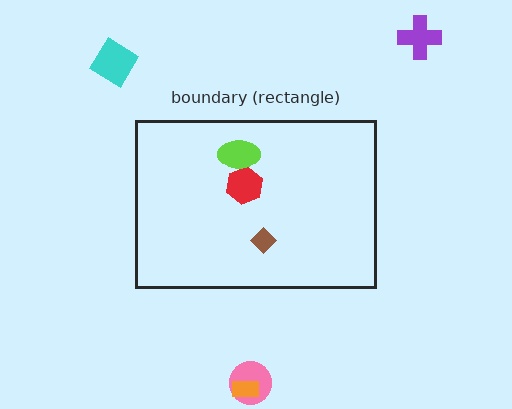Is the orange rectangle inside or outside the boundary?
Outside.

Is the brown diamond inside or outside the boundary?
Inside.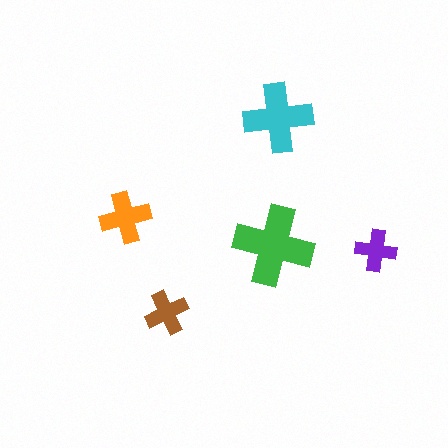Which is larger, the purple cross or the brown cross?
The brown one.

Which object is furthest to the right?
The purple cross is rightmost.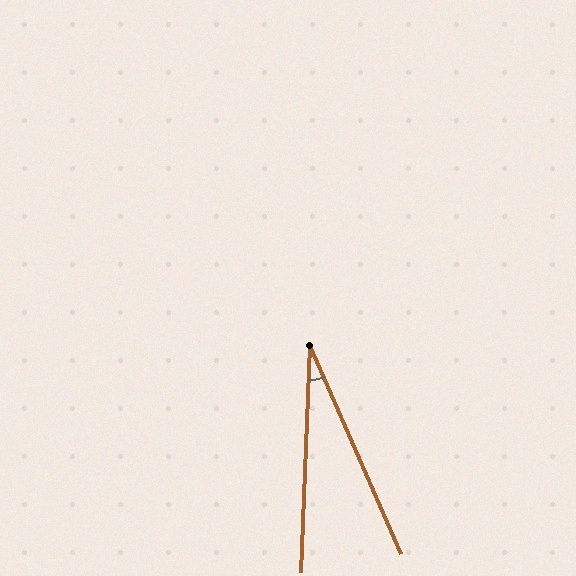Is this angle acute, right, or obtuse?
It is acute.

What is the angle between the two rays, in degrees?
Approximately 26 degrees.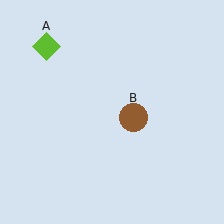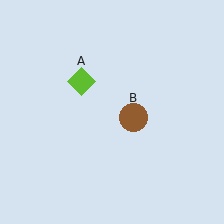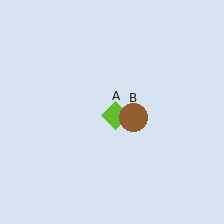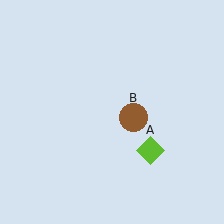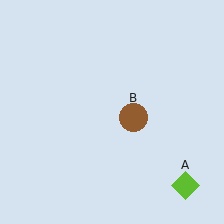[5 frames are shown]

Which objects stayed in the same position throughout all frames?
Brown circle (object B) remained stationary.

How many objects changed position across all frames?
1 object changed position: lime diamond (object A).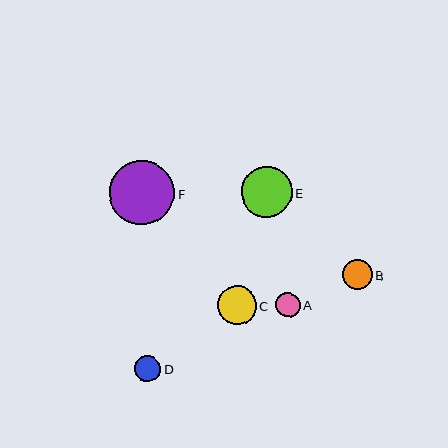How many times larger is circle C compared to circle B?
Circle C is approximately 1.3 times the size of circle B.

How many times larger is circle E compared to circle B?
Circle E is approximately 1.7 times the size of circle B.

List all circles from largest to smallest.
From largest to smallest: F, E, C, B, D, A.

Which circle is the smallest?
Circle A is the smallest with a size of approximately 25 pixels.